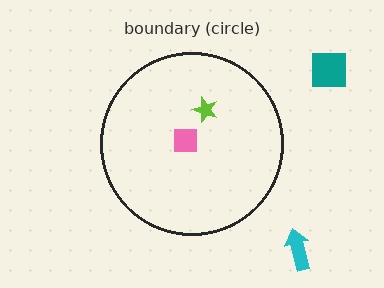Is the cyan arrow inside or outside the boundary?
Outside.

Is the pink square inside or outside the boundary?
Inside.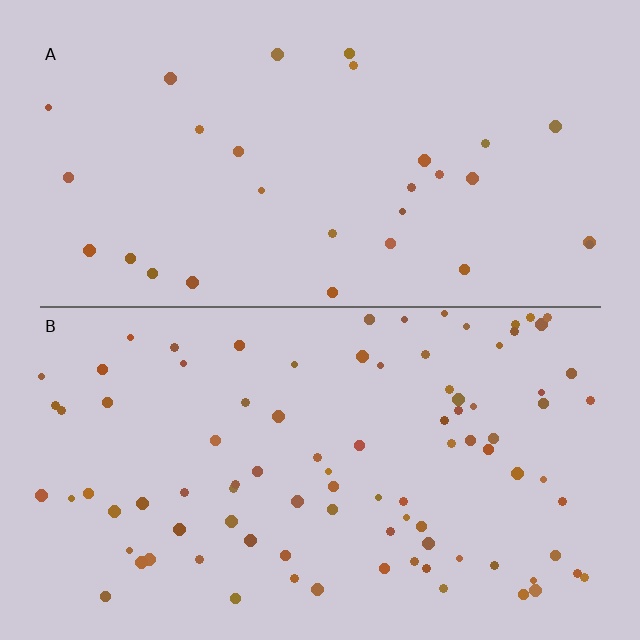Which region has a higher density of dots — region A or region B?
B (the bottom).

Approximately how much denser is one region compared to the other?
Approximately 3.0× — region B over region A.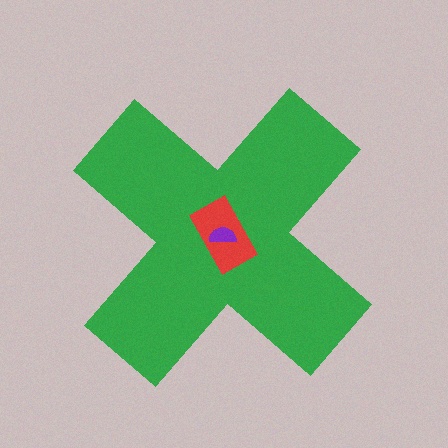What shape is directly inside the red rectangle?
The purple semicircle.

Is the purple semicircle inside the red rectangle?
Yes.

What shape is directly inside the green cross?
The red rectangle.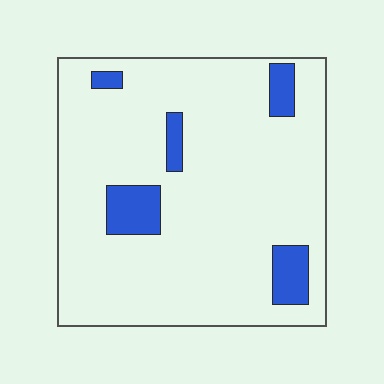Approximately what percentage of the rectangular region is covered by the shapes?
Approximately 10%.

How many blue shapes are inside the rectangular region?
5.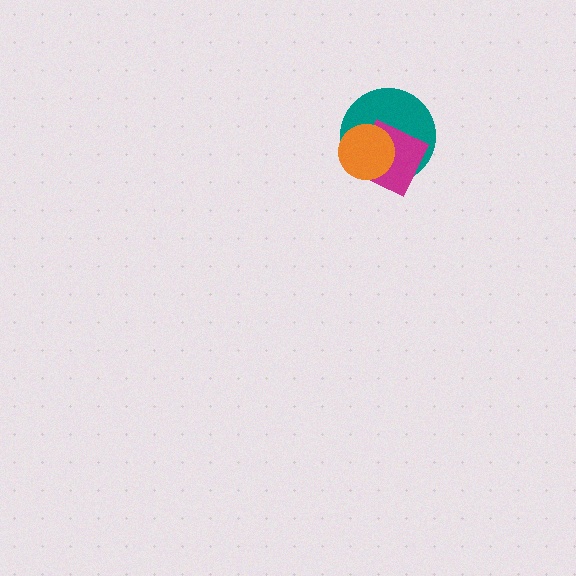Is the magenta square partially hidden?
Yes, it is partially covered by another shape.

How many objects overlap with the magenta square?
2 objects overlap with the magenta square.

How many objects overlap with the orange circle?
2 objects overlap with the orange circle.